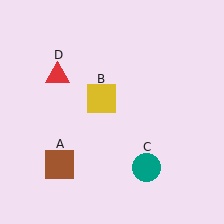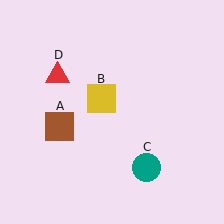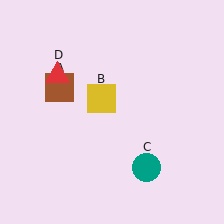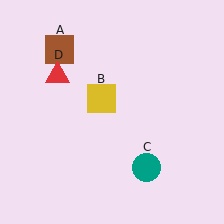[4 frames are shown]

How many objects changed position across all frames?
1 object changed position: brown square (object A).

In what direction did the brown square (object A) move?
The brown square (object A) moved up.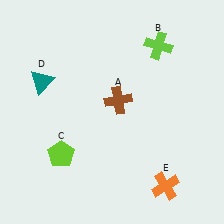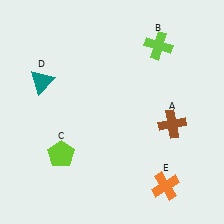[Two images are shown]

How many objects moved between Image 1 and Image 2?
1 object moved between the two images.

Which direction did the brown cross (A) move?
The brown cross (A) moved right.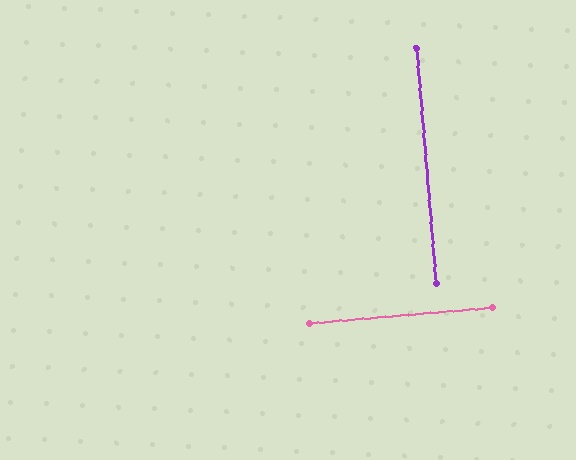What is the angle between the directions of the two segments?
Approximately 90 degrees.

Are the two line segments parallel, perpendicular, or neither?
Perpendicular — they meet at approximately 90°.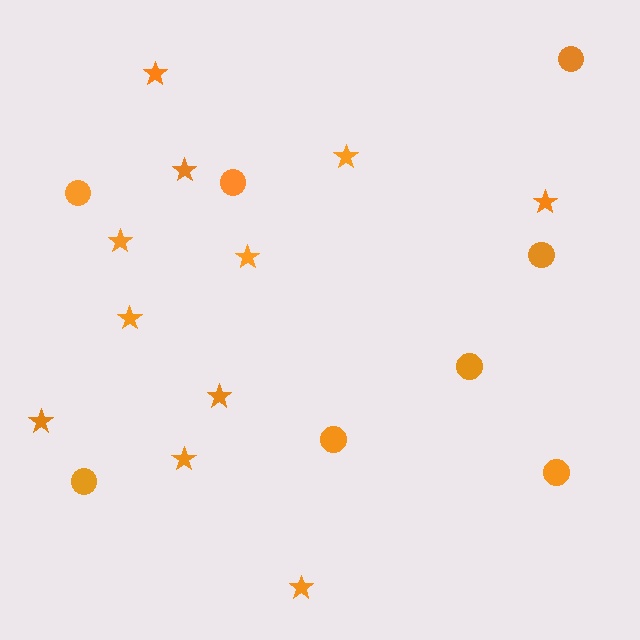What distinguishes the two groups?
There are 2 groups: one group of circles (8) and one group of stars (11).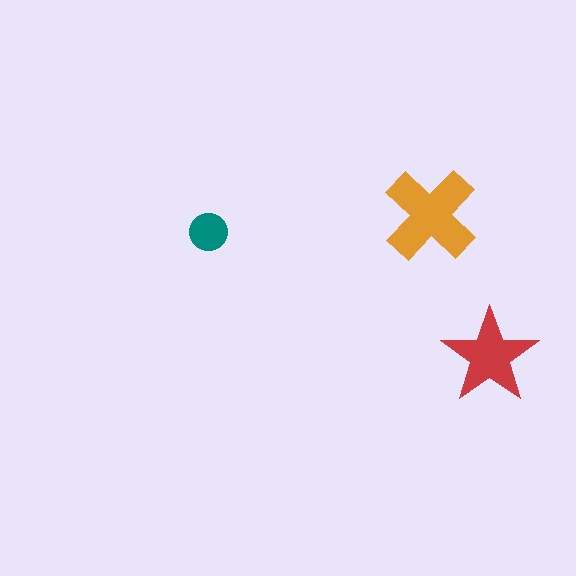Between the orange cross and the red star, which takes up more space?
The orange cross.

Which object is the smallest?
The teal circle.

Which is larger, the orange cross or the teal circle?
The orange cross.